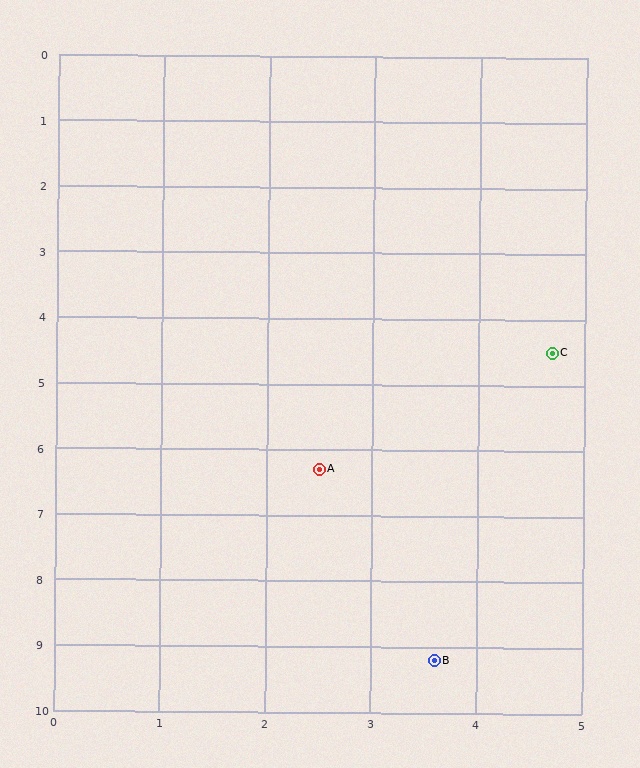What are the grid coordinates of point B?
Point B is at approximately (3.6, 9.2).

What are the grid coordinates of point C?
Point C is at approximately (4.7, 4.5).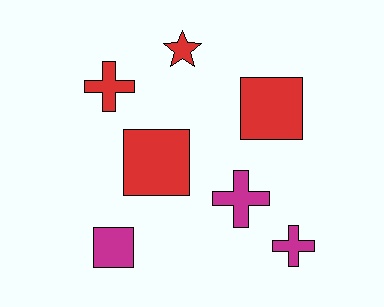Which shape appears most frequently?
Square, with 3 objects.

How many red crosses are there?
There is 1 red cross.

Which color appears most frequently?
Red, with 4 objects.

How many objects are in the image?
There are 7 objects.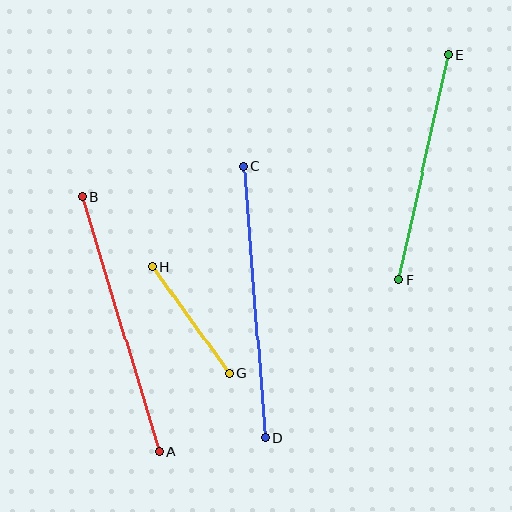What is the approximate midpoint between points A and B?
The midpoint is at approximately (121, 324) pixels.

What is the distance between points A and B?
The distance is approximately 266 pixels.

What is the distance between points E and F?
The distance is approximately 231 pixels.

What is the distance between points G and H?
The distance is approximately 132 pixels.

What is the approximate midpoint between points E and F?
The midpoint is at approximately (424, 167) pixels.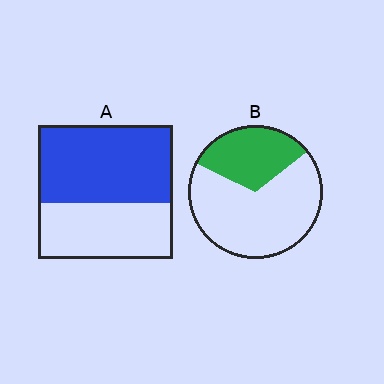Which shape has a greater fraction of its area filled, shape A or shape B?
Shape A.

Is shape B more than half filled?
No.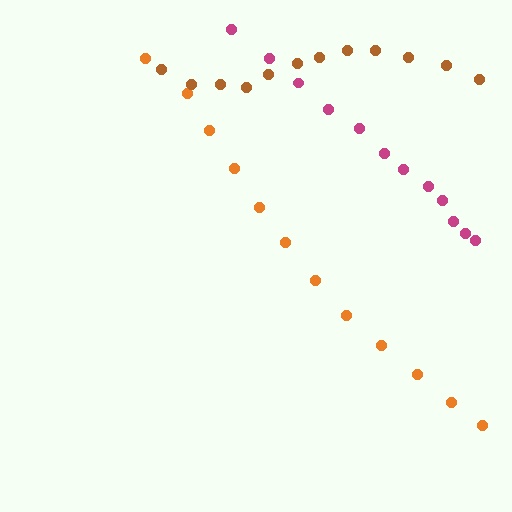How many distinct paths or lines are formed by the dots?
There are 3 distinct paths.